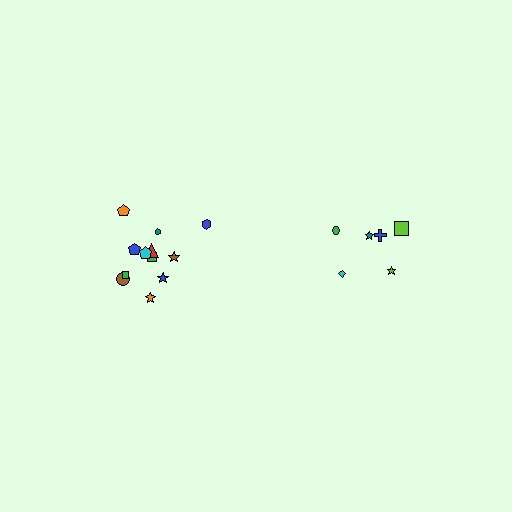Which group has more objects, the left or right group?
The left group.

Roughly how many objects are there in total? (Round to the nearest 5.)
Roughly 20 objects in total.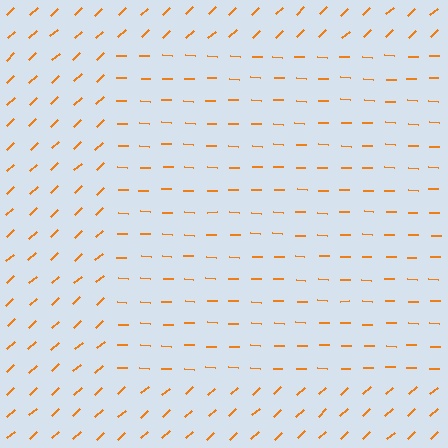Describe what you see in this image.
The image is filled with small orange line segments. A rectangle region in the image has lines oriented differently from the surrounding lines, creating a visible texture boundary.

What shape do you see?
I see a rectangle.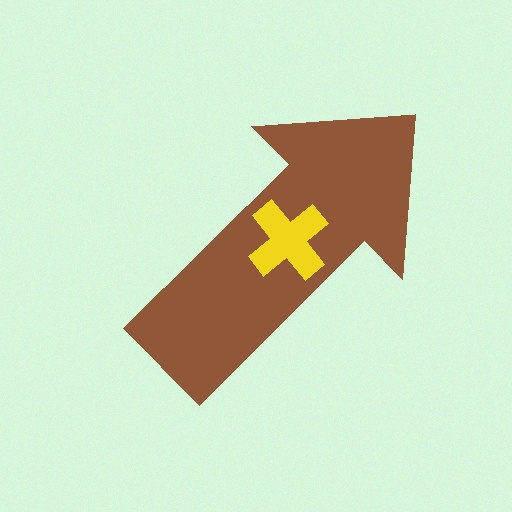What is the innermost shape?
The yellow cross.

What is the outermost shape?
The brown arrow.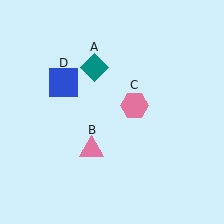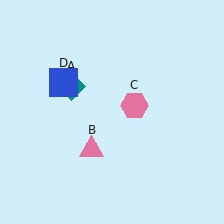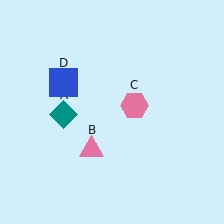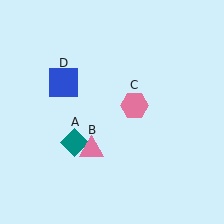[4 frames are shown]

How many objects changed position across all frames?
1 object changed position: teal diamond (object A).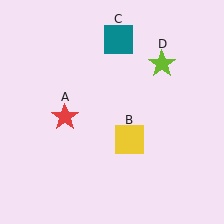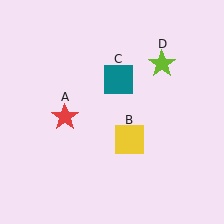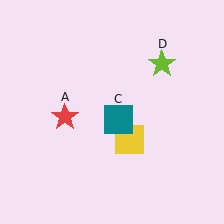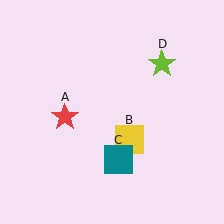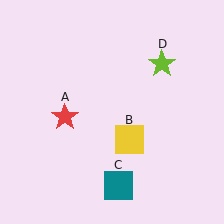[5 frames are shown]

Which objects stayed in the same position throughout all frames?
Red star (object A) and yellow square (object B) and lime star (object D) remained stationary.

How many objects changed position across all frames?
1 object changed position: teal square (object C).